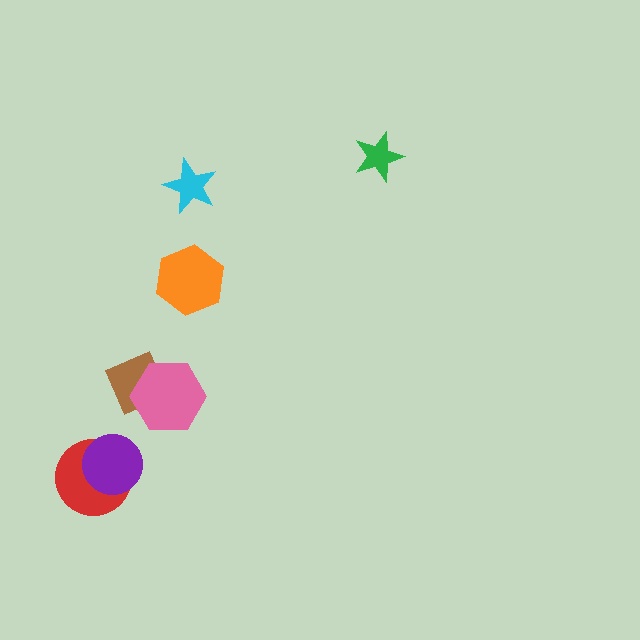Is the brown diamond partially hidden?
Yes, it is partially covered by another shape.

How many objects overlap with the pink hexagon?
1 object overlaps with the pink hexagon.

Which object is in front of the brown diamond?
The pink hexagon is in front of the brown diamond.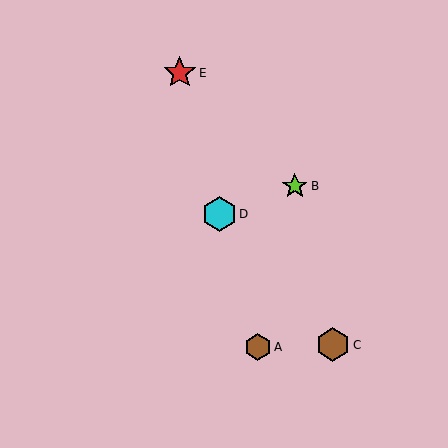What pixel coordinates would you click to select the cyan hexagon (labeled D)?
Click at (219, 214) to select the cyan hexagon D.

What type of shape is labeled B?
Shape B is a lime star.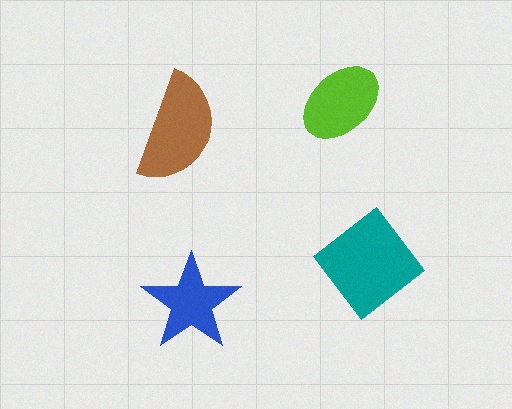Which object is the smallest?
The blue star.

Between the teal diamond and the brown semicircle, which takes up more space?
The teal diamond.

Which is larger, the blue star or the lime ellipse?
The lime ellipse.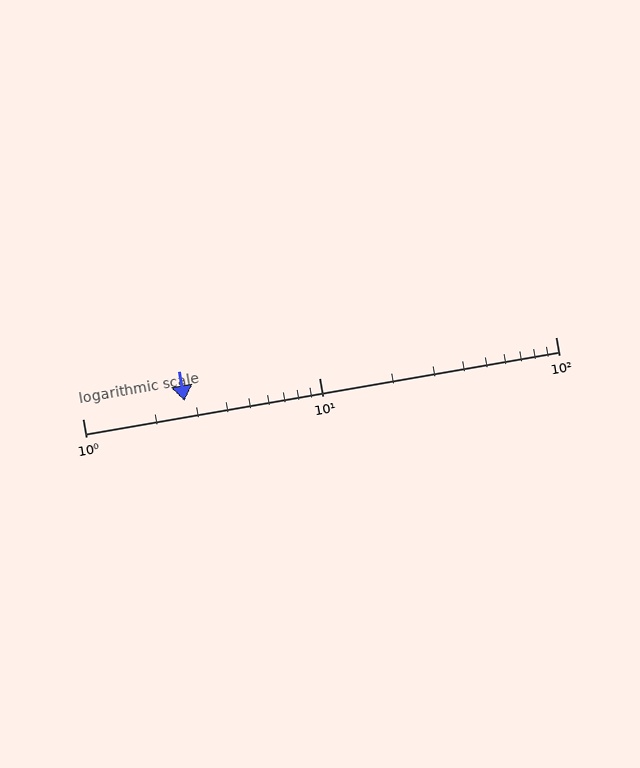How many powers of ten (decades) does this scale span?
The scale spans 2 decades, from 1 to 100.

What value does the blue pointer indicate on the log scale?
The pointer indicates approximately 2.7.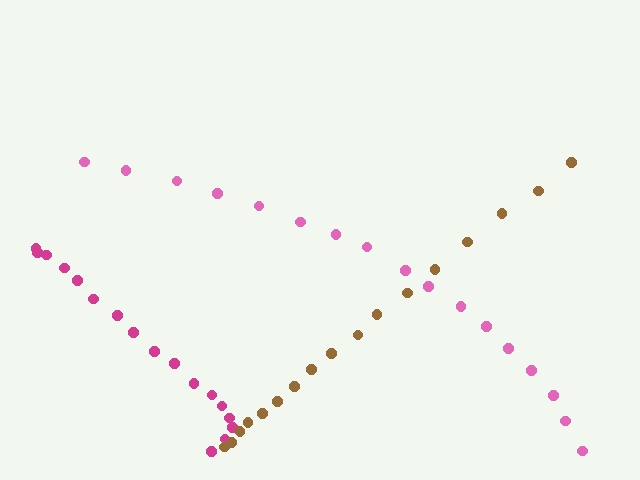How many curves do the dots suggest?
There are 3 distinct paths.